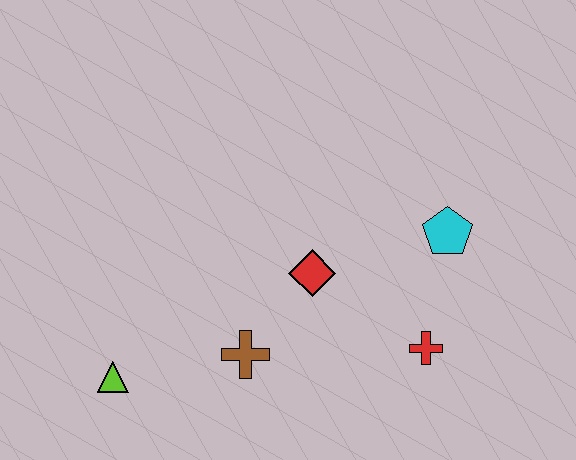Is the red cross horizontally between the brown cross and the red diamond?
No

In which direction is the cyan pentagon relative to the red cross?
The cyan pentagon is above the red cross.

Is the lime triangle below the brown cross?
Yes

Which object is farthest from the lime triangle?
The cyan pentagon is farthest from the lime triangle.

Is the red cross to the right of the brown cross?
Yes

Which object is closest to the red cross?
The cyan pentagon is closest to the red cross.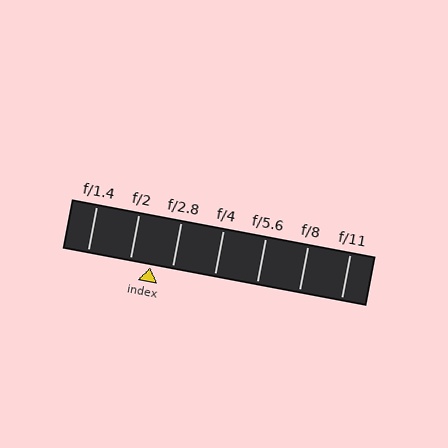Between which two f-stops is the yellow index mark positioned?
The index mark is between f/2 and f/2.8.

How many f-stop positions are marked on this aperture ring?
There are 7 f-stop positions marked.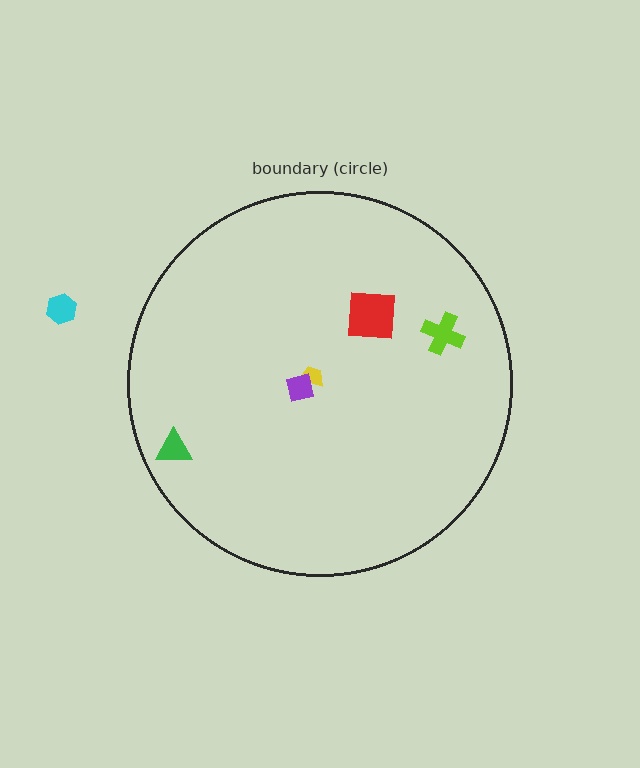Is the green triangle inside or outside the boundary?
Inside.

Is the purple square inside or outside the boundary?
Inside.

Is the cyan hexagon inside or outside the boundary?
Outside.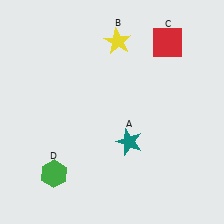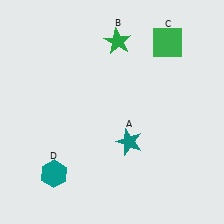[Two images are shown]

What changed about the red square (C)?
In Image 1, C is red. In Image 2, it changed to green.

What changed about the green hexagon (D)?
In Image 1, D is green. In Image 2, it changed to teal.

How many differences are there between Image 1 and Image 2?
There are 3 differences between the two images.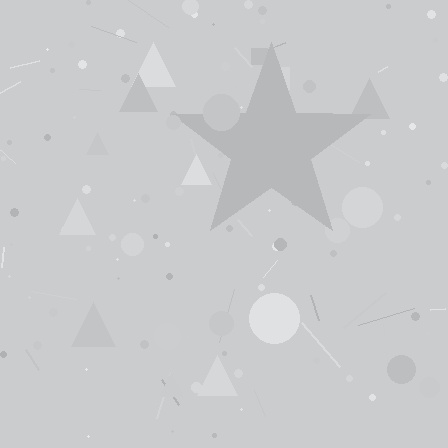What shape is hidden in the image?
A star is hidden in the image.